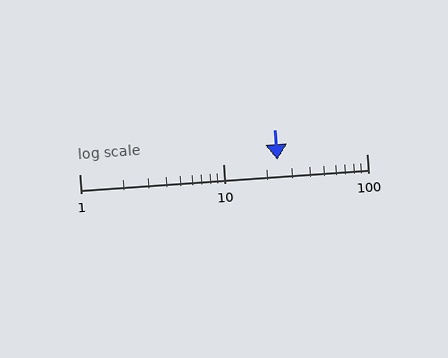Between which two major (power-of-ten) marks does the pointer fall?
The pointer is between 10 and 100.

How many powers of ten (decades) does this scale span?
The scale spans 2 decades, from 1 to 100.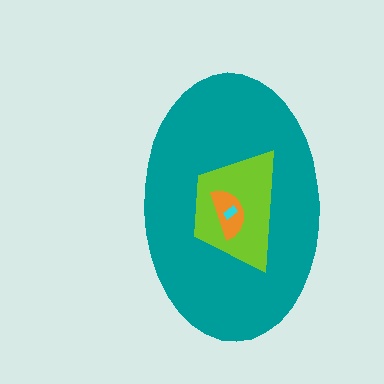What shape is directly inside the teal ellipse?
The lime trapezoid.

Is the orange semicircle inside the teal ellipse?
Yes.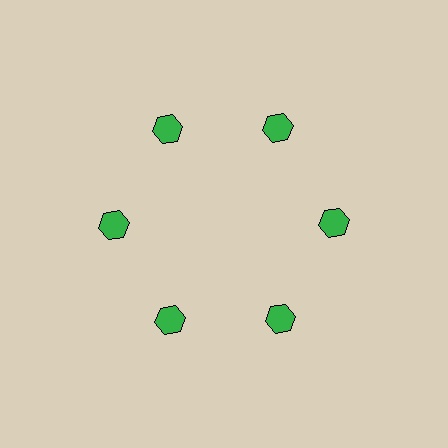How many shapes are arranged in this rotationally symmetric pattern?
There are 6 shapes, arranged in 6 groups of 1.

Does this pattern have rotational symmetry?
Yes, this pattern has 6-fold rotational symmetry. It looks the same after rotating 60 degrees around the center.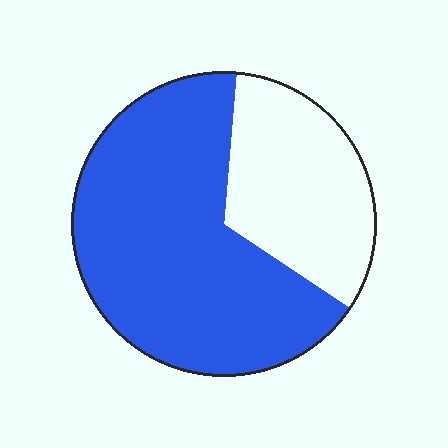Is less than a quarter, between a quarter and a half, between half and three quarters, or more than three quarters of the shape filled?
Between half and three quarters.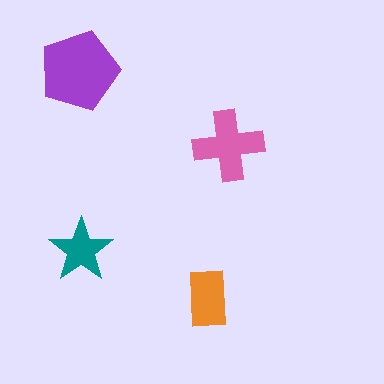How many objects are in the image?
There are 4 objects in the image.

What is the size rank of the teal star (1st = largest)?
4th.